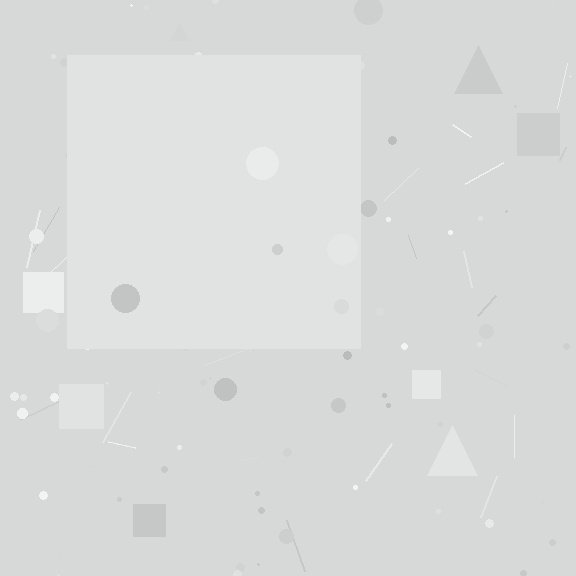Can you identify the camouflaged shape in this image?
The camouflaged shape is a square.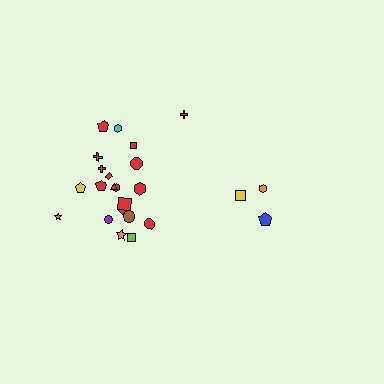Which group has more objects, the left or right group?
The left group.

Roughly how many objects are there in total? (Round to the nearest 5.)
Roughly 25 objects in total.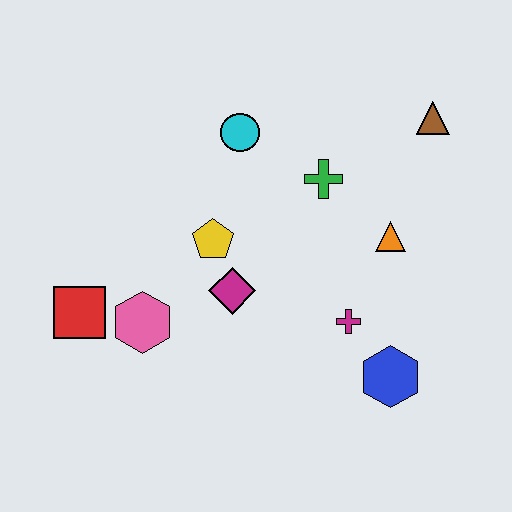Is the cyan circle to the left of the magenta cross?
Yes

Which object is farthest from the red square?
The brown triangle is farthest from the red square.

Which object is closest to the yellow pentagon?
The magenta diamond is closest to the yellow pentagon.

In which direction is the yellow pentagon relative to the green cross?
The yellow pentagon is to the left of the green cross.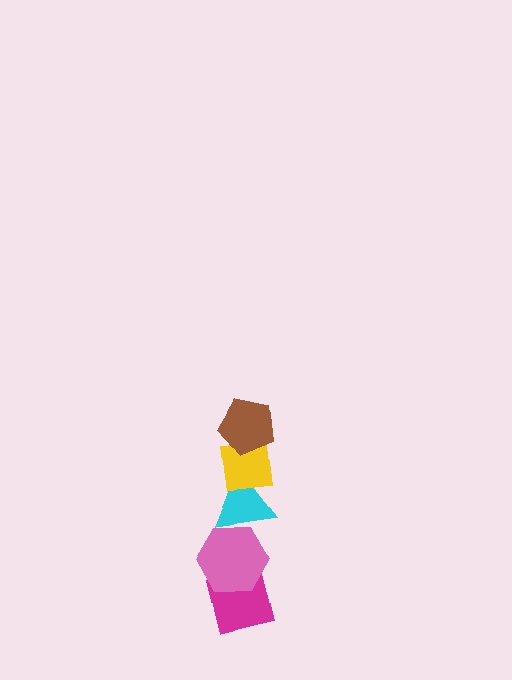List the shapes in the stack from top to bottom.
From top to bottom: the brown pentagon, the yellow square, the cyan triangle, the pink hexagon, the magenta square.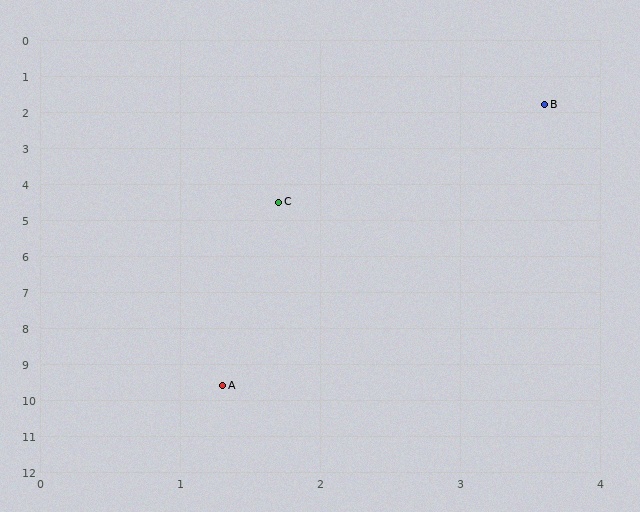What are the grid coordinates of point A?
Point A is at approximately (1.3, 9.6).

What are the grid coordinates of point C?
Point C is at approximately (1.7, 4.5).